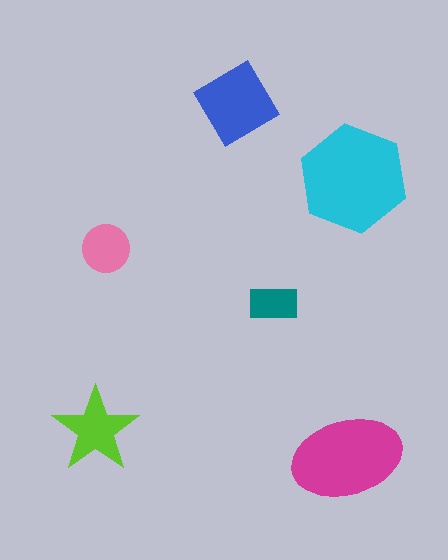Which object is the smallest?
The teal rectangle.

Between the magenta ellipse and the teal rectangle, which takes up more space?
The magenta ellipse.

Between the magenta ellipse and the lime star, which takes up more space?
The magenta ellipse.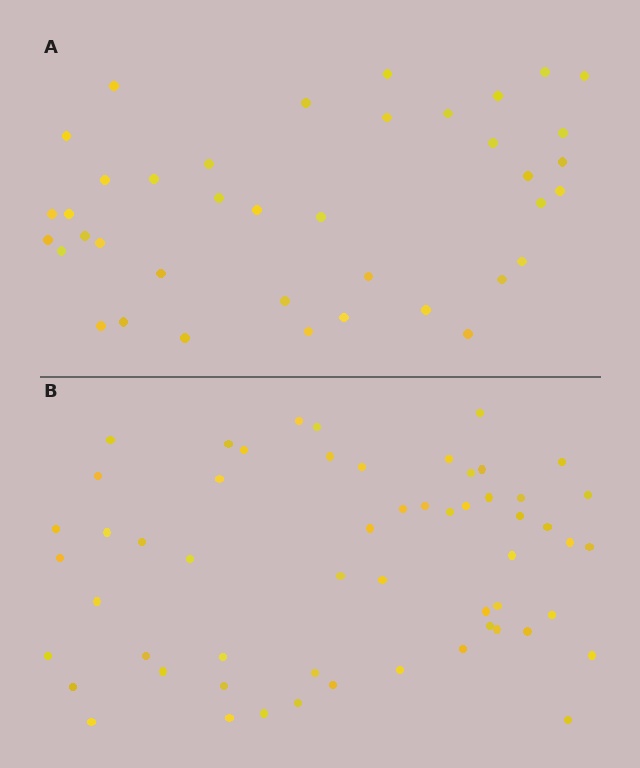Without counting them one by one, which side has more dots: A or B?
Region B (the bottom region) has more dots.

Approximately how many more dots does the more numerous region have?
Region B has approximately 20 more dots than region A.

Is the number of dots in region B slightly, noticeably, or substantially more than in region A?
Region B has substantially more. The ratio is roughly 1.5 to 1.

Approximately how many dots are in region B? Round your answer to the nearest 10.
About 60 dots. (The exact count is 57, which rounds to 60.)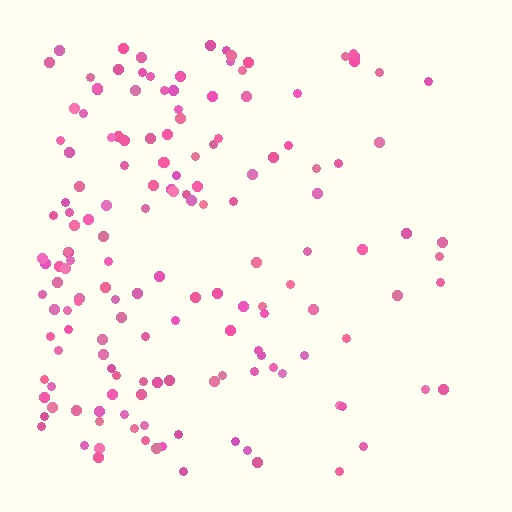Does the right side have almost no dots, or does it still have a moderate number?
Still a moderate number, just noticeably fewer than the left.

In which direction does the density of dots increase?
From right to left, with the left side densest.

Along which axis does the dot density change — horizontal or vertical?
Horizontal.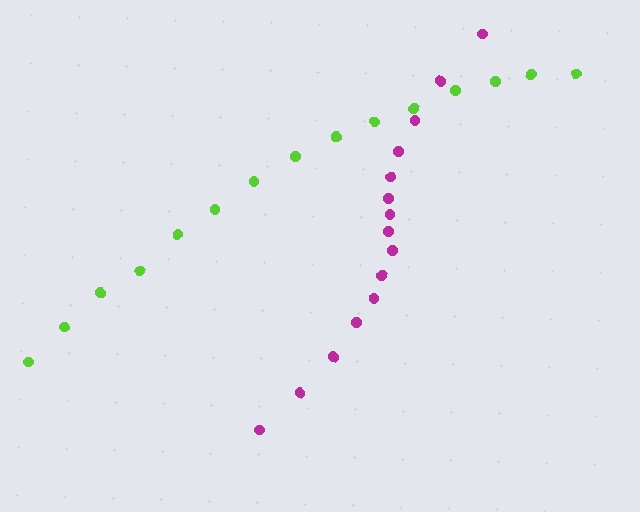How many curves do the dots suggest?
There are 2 distinct paths.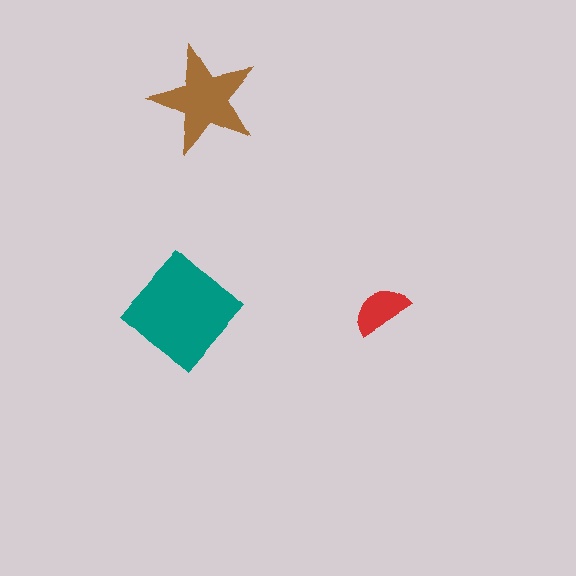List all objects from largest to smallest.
The teal diamond, the brown star, the red semicircle.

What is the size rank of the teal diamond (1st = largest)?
1st.